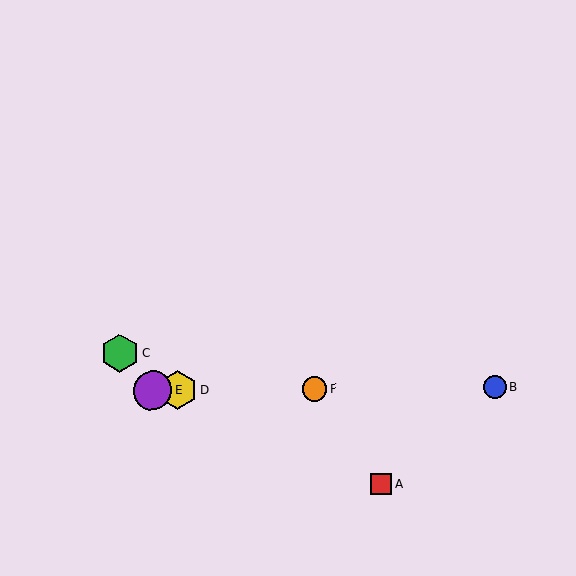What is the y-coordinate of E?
Object E is at y≈391.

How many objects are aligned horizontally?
4 objects (B, D, E, F) are aligned horizontally.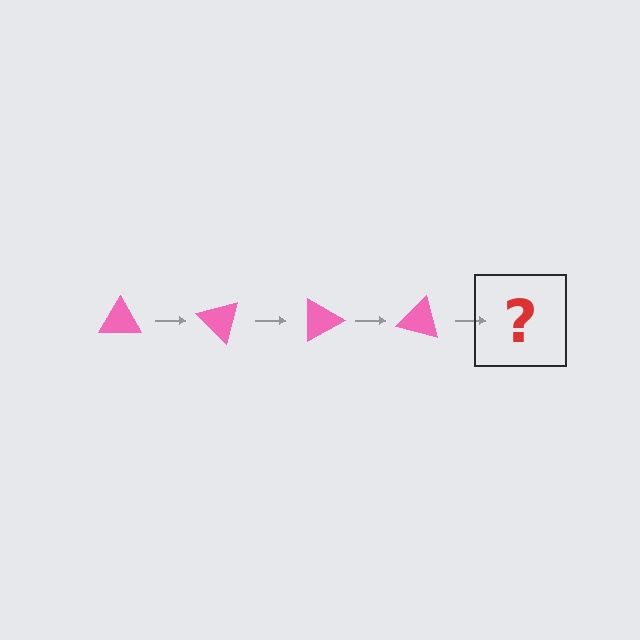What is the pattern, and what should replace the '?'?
The pattern is that the triangle rotates 45 degrees each step. The '?' should be a pink triangle rotated 180 degrees.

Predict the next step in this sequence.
The next step is a pink triangle rotated 180 degrees.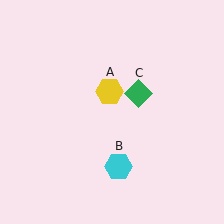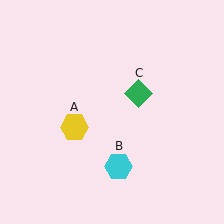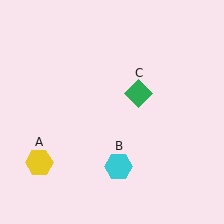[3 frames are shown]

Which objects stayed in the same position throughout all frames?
Cyan hexagon (object B) and green diamond (object C) remained stationary.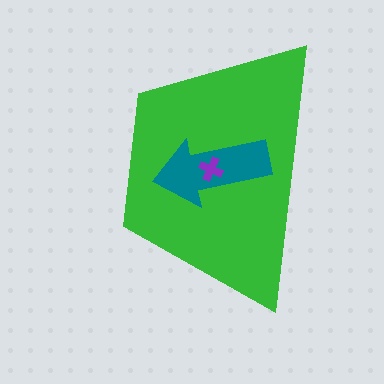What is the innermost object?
The purple cross.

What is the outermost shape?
The green trapezoid.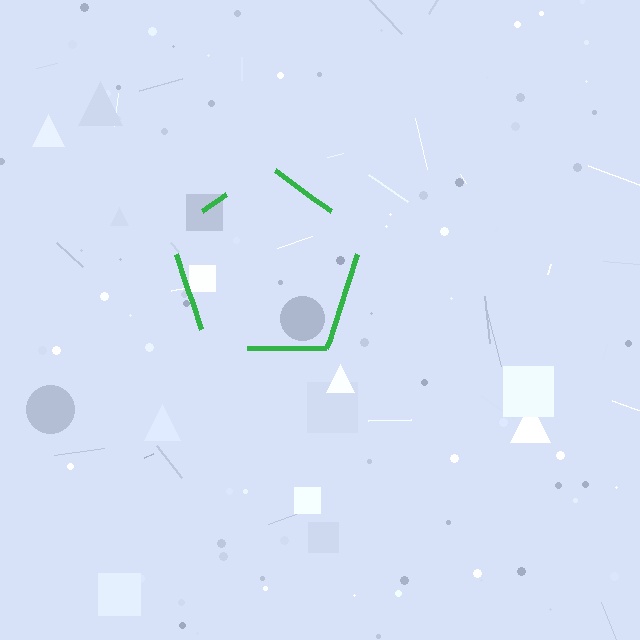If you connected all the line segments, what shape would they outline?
They would outline a pentagon.